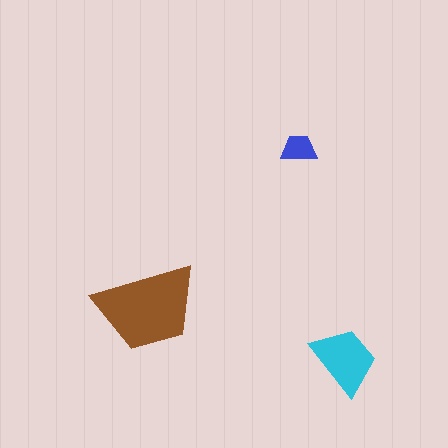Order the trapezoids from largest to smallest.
the brown one, the cyan one, the blue one.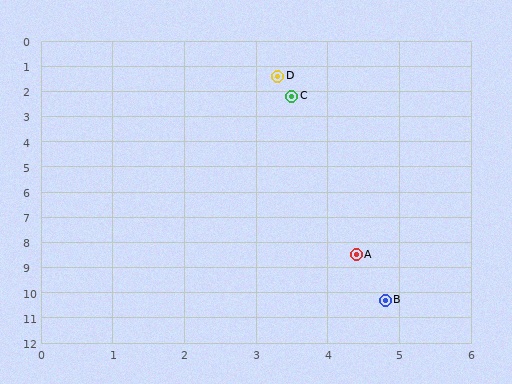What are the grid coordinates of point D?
Point D is at approximately (3.3, 1.4).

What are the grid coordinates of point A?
Point A is at approximately (4.4, 8.5).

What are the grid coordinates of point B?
Point B is at approximately (4.8, 10.3).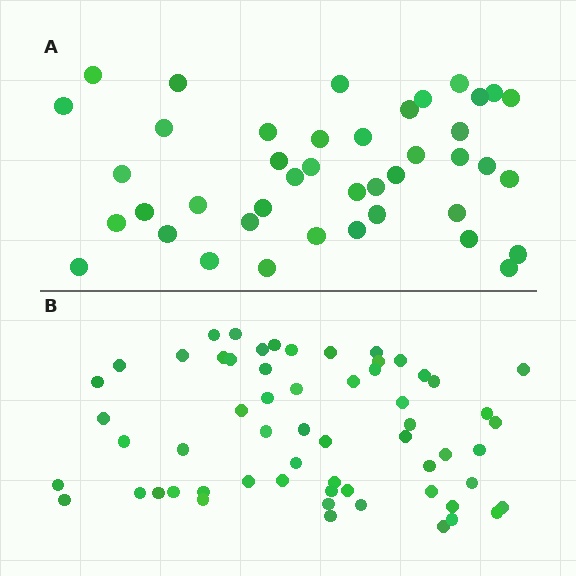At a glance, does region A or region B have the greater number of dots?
Region B (the bottom region) has more dots.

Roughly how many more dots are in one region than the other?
Region B has approximately 20 more dots than region A.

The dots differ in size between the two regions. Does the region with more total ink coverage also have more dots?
No. Region A has more total ink coverage because its dots are larger, but region B actually contains more individual dots. Total area can be misleading — the number of items is what matters here.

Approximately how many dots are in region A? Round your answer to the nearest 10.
About 40 dots. (The exact count is 42, which rounds to 40.)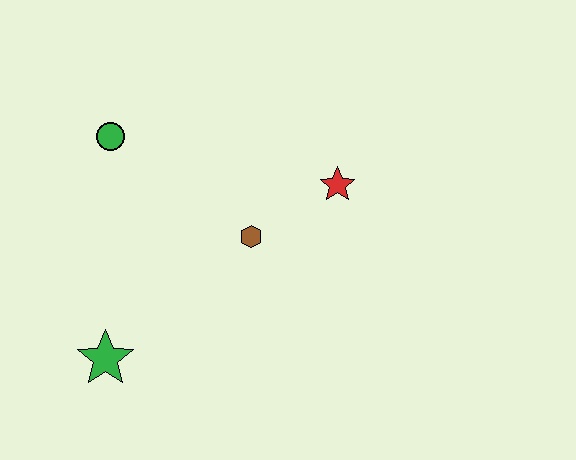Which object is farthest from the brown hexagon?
The green star is farthest from the brown hexagon.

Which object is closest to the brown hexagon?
The red star is closest to the brown hexagon.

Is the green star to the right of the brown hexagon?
No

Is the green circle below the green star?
No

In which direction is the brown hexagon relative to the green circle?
The brown hexagon is to the right of the green circle.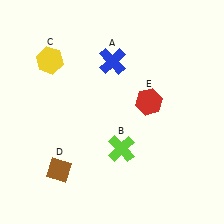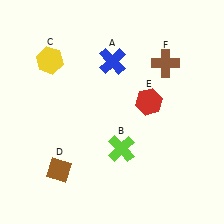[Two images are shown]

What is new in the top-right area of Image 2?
A brown cross (F) was added in the top-right area of Image 2.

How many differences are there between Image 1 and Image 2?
There is 1 difference between the two images.